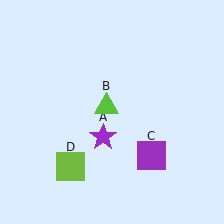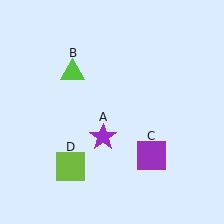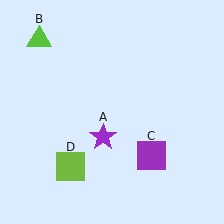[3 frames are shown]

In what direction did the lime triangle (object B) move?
The lime triangle (object B) moved up and to the left.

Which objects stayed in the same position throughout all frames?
Purple star (object A) and purple square (object C) and lime square (object D) remained stationary.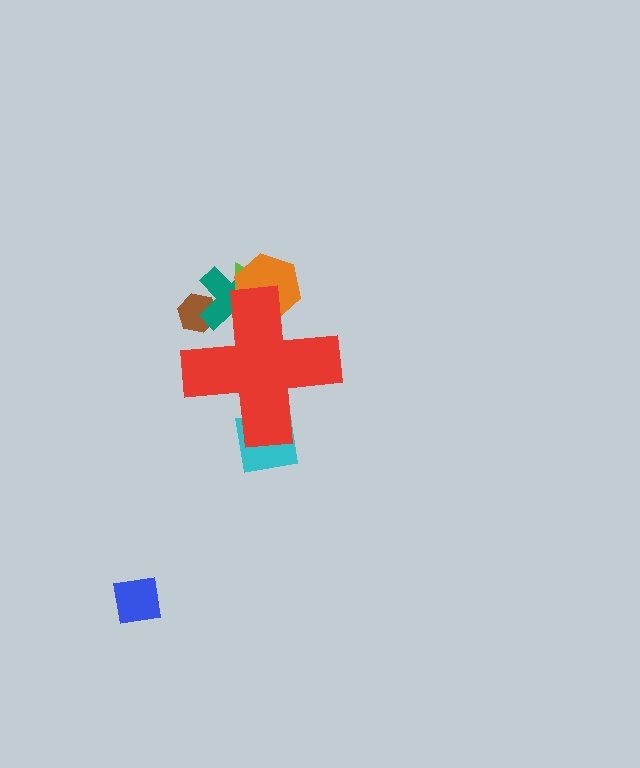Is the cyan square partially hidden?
Yes, the cyan square is partially hidden behind the red cross.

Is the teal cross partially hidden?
Yes, the teal cross is partially hidden behind the red cross.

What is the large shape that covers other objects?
A red cross.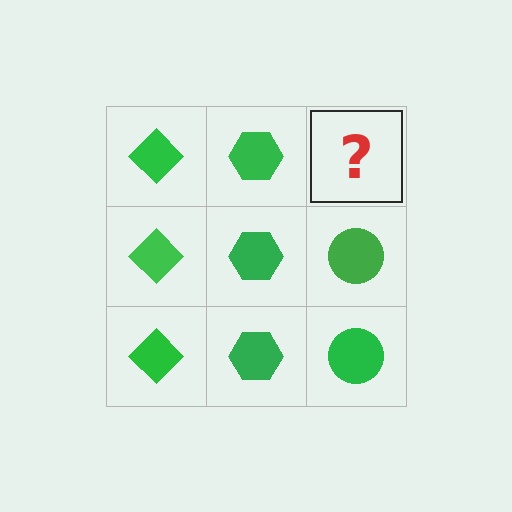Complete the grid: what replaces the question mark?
The question mark should be replaced with a green circle.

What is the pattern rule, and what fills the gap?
The rule is that each column has a consistent shape. The gap should be filled with a green circle.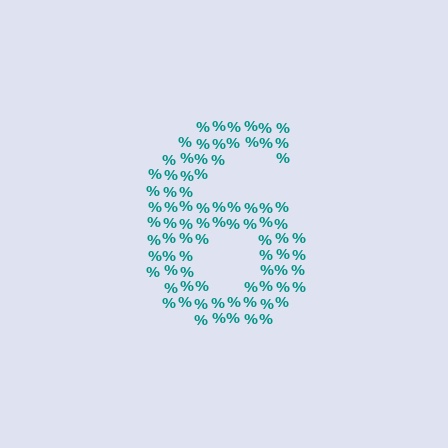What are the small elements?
The small elements are percent signs.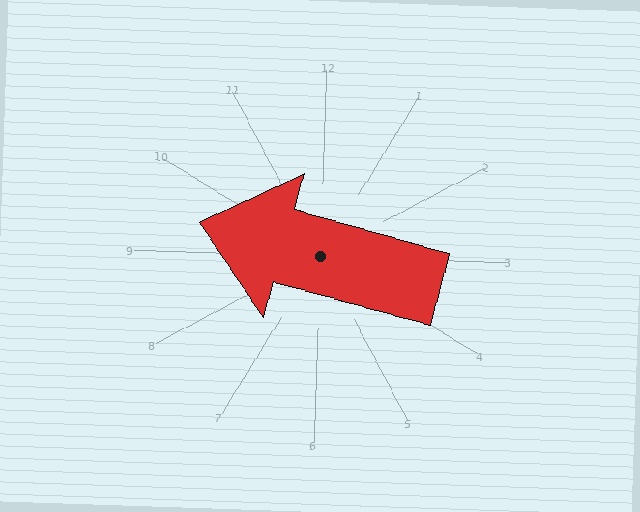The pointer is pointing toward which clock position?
Roughly 9 o'clock.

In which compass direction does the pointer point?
West.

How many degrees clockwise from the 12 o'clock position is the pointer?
Approximately 284 degrees.